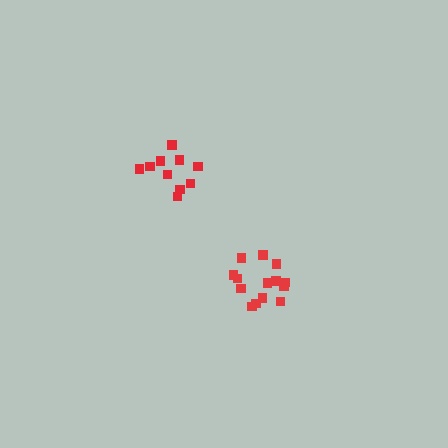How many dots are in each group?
Group 1: 10 dots, Group 2: 14 dots (24 total).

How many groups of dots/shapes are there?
There are 2 groups.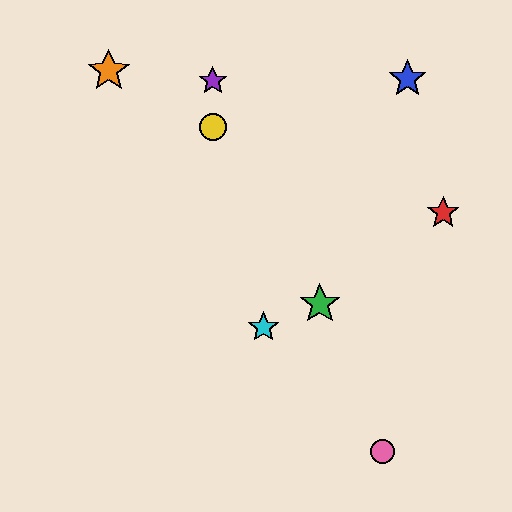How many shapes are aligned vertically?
2 shapes (the yellow circle, the purple star) are aligned vertically.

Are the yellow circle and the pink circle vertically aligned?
No, the yellow circle is at x≈213 and the pink circle is at x≈382.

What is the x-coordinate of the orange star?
The orange star is at x≈109.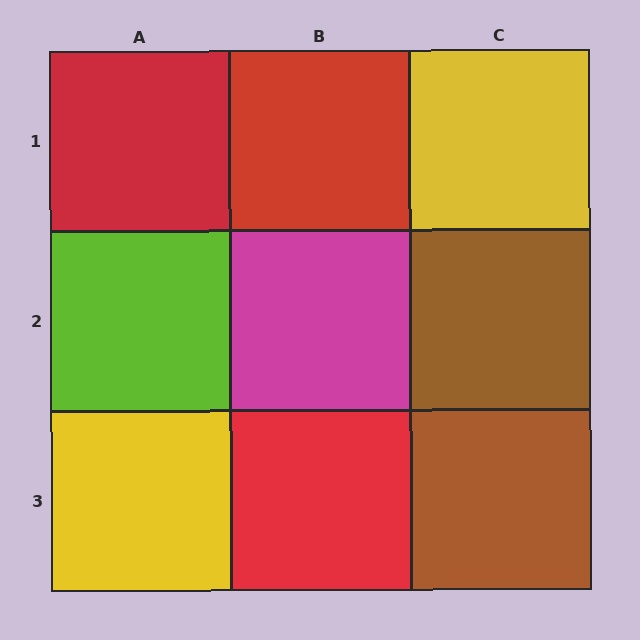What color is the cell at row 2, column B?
Magenta.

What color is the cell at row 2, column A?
Lime.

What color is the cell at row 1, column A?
Red.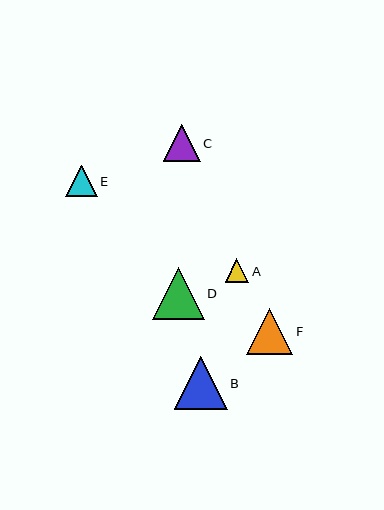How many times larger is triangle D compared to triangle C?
Triangle D is approximately 1.4 times the size of triangle C.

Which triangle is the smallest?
Triangle A is the smallest with a size of approximately 24 pixels.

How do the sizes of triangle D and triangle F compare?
Triangle D and triangle F are approximately the same size.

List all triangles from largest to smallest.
From largest to smallest: B, D, F, C, E, A.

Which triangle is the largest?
Triangle B is the largest with a size of approximately 53 pixels.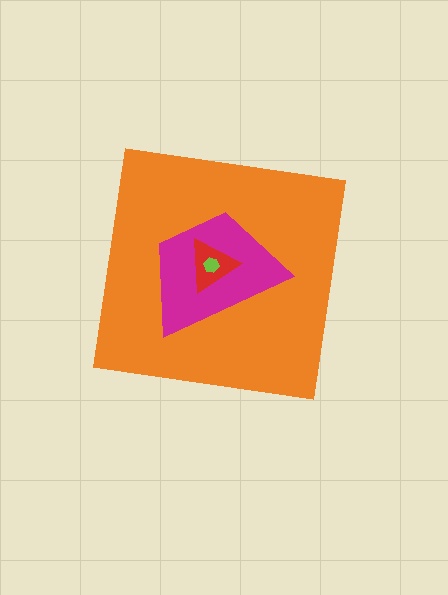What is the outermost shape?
The orange square.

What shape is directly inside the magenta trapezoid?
The red triangle.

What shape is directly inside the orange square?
The magenta trapezoid.